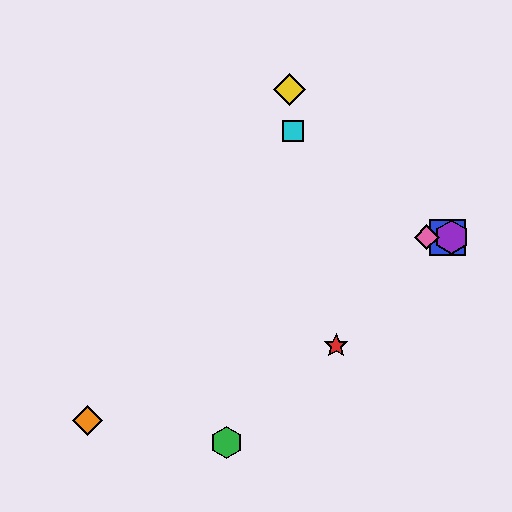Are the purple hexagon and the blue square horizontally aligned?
Yes, both are at y≈237.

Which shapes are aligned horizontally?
The blue square, the purple hexagon, the pink diamond are aligned horizontally.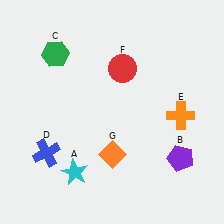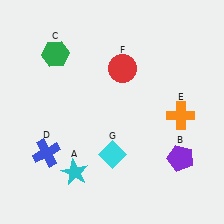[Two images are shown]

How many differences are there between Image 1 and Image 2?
There is 1 difference between the two images.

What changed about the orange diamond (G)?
In Image 1, G is orange. In Image 2, it changed to cyan.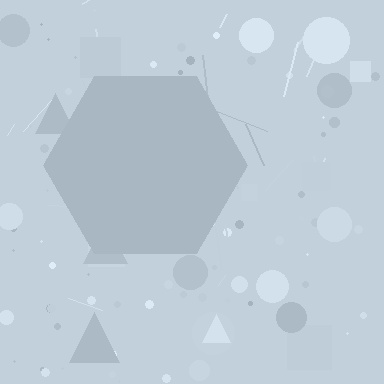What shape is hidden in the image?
A hexagon is hidden in the image.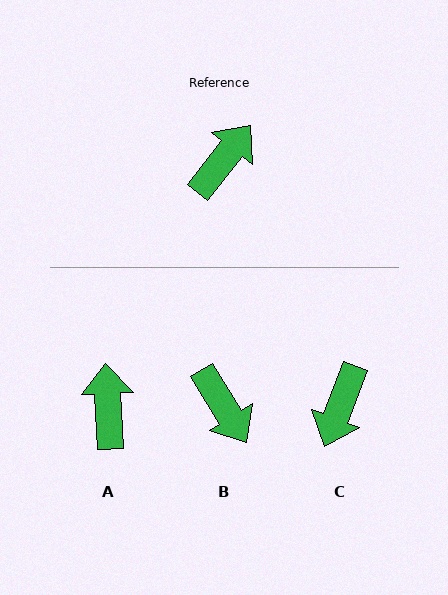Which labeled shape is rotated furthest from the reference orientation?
C, about 162 degrees away.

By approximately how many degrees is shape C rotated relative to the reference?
Approximately 162 degrees clockwise.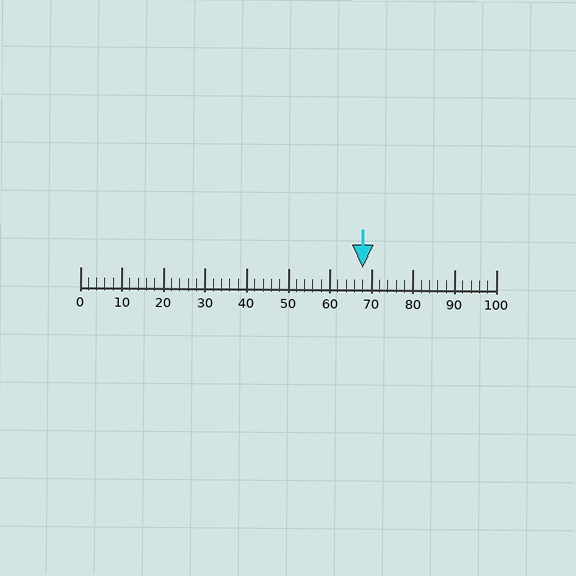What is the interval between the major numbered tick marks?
The major tick marks are spaced 10 units apart.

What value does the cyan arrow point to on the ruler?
The cyan arrow points to approximately 68.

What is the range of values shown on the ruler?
The ruler shows values from 0 to 100.